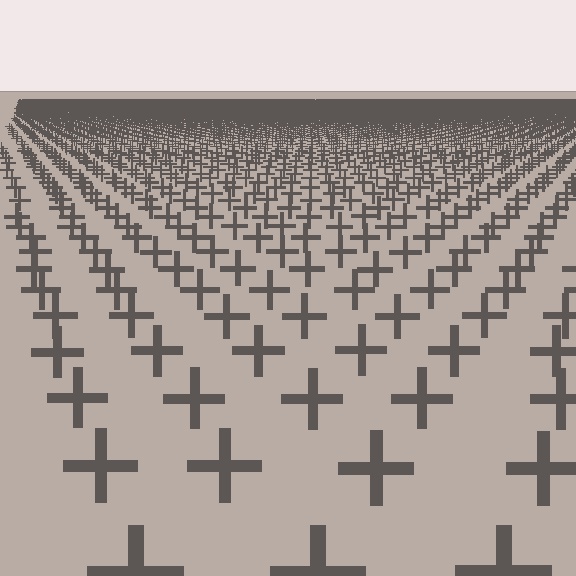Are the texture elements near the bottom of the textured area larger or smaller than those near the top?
Larger. Near the bottom, elements are closer to the viewer and appear at a bigger on-screen size.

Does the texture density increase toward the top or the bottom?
Density increases toward the top.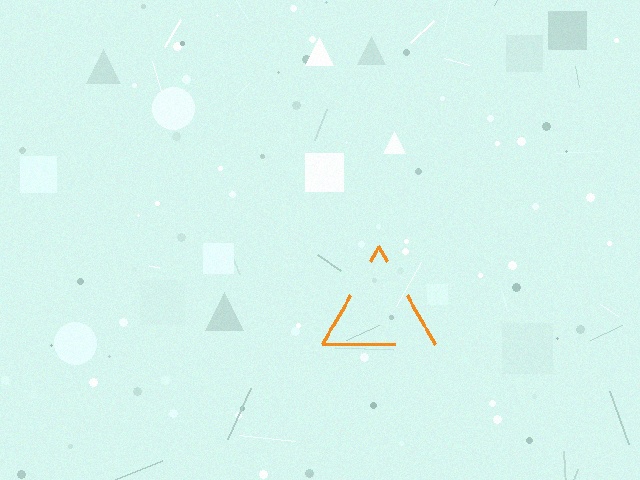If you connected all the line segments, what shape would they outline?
They would outline a triangle.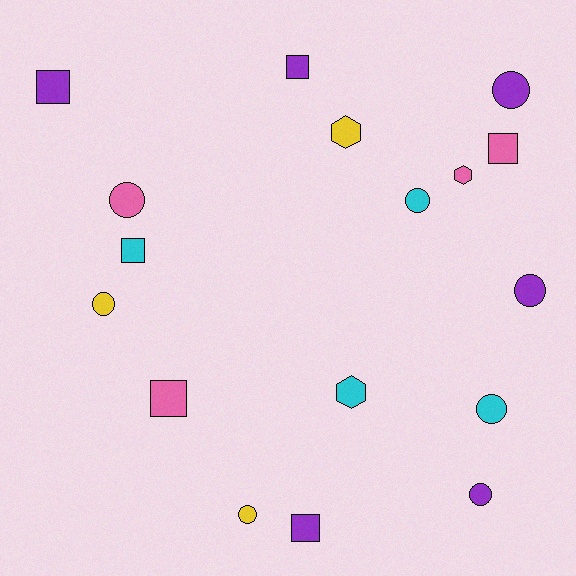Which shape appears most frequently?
Circle, with 8 objects.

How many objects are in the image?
There are 17 objects.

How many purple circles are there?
There are 3 purple circles.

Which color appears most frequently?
Purple, with 6 objects.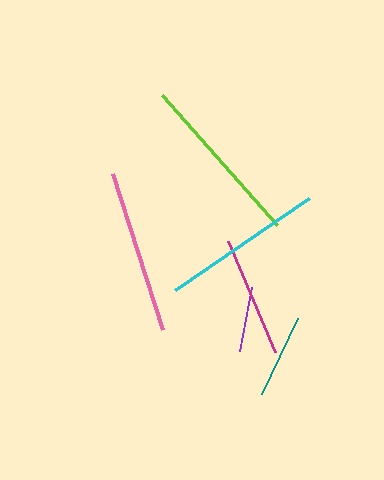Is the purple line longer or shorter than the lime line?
The lime line is longer than the purple line.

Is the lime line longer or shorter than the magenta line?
The lime line is longer than the magenta line.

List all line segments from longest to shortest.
From longest to shortest: lime, cyan, pink, magenta, teal, purple.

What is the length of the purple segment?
The purple segment is approximately 65 pixels long.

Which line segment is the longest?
The lime line is the longest at approximately 174 pixels.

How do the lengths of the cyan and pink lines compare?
The cyan and pink lines are approximately the same length.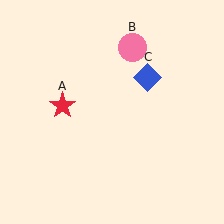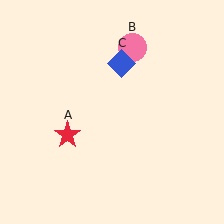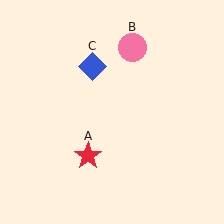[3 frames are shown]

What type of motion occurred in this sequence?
The red star (object A), blue diamond (object C) rotated counterclockwise around the center of the scene.